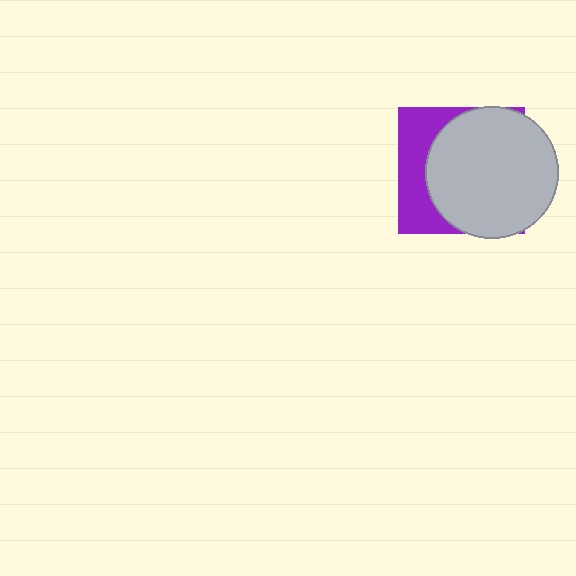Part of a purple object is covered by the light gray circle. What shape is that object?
It is a square.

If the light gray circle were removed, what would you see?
You would see the complete purple square.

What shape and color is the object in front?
The object in front is a light gray circle.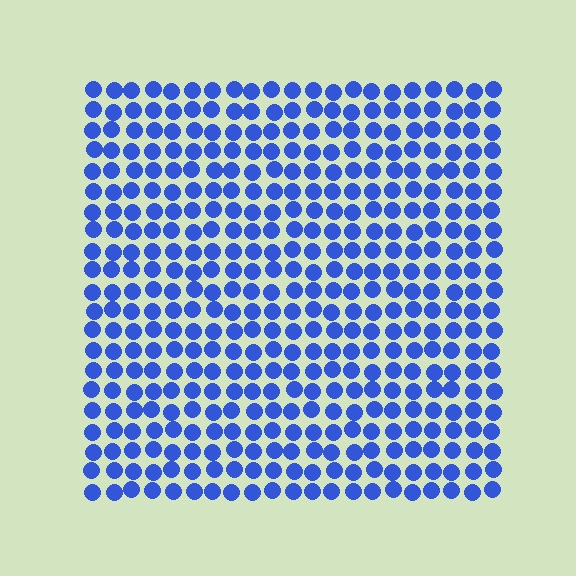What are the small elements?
The small elements are circles.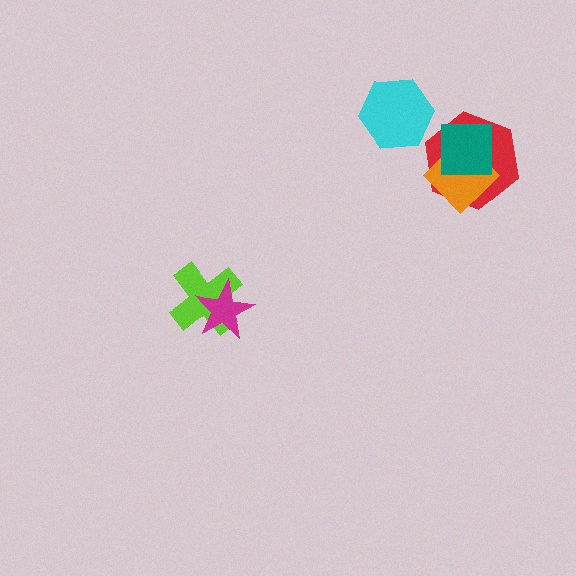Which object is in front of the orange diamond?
The teal square is in front of the orange diamond.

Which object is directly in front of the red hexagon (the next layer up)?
The orange diamond is directly in front of the red hexagon.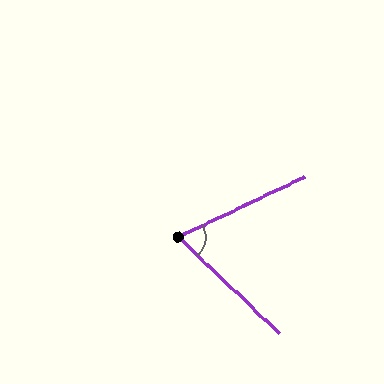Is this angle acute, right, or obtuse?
It is acute.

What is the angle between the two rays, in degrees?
Approximately 69 degrees.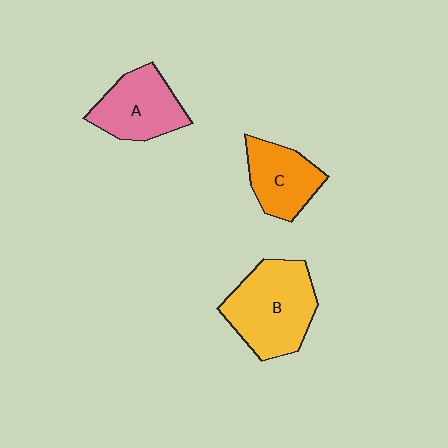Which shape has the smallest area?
Shape C (orange).